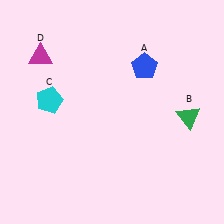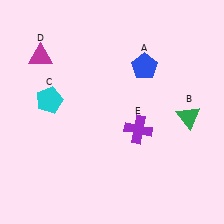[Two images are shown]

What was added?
A purple cross (E) was added in Image 2.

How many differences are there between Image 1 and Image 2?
There is 1 difference between the two images.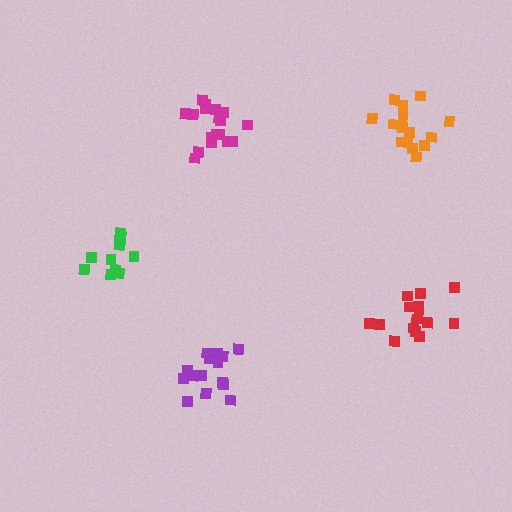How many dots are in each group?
Group 1: 15 dots, Group 2: 13 dots, Group 3: 15 dots, Group 4: 16 dots, Group 5: 18 dots (77 total).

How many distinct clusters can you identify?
There are 5 distinct clusters.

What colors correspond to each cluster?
The clusters are colored: red, green, orange, purple, magenta.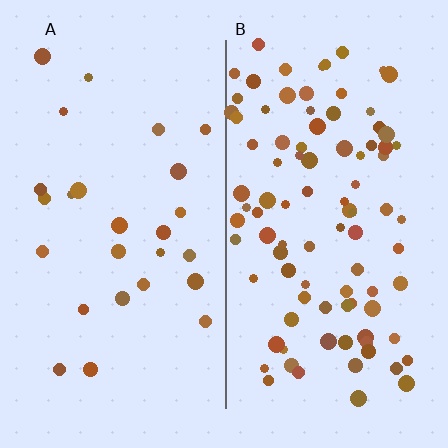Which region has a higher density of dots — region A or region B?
B (the right).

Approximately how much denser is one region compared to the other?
Approximately 3.6× — region B over region A.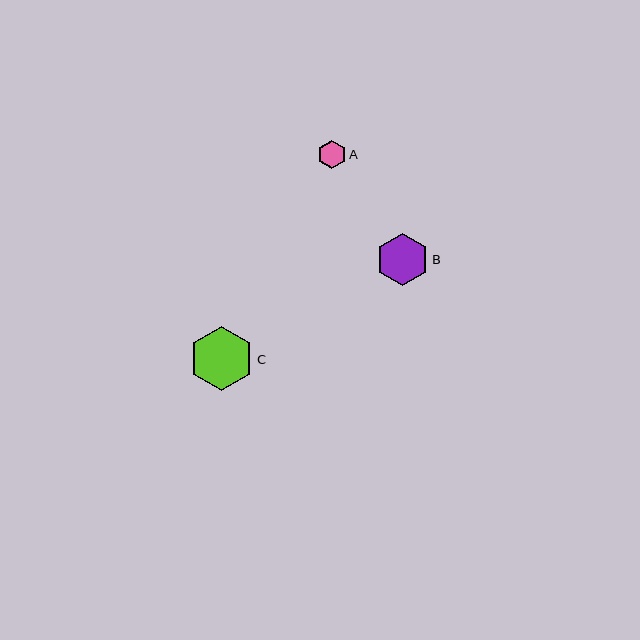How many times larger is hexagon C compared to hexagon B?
Hexagon C is approximately 1.2 times the size of hexagon B.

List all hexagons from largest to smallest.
From largest to smallest: C, B, A.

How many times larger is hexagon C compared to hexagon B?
Hexagon C is approximately 1.2 times the size of hexagon B.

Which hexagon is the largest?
Hexagon C is the largest with a size of approximately 64 pixels.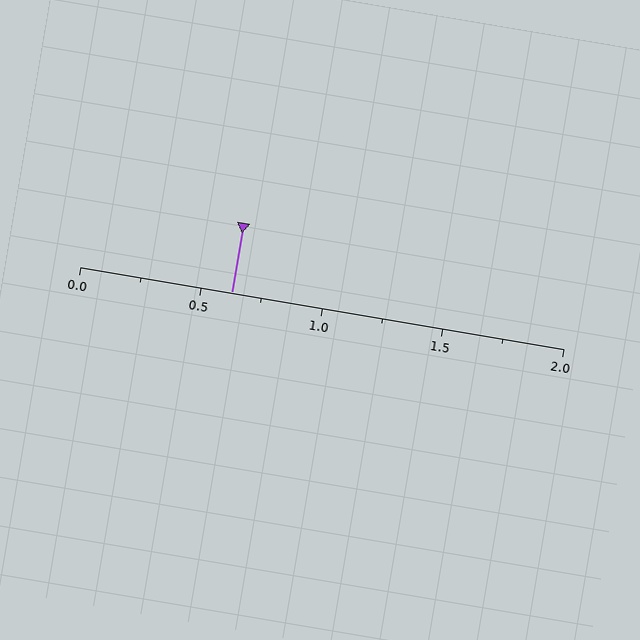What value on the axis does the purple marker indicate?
The marker indicates approximately 0.62.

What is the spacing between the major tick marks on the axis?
The major ticks are spaced 0.5 apart.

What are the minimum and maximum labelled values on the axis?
The axis runs from 0.0 to 2.0.